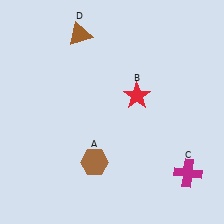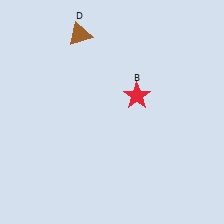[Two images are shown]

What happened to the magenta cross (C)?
The magenta cross (C) was removed in Image 2. It was in the bottom-right area of Image 1.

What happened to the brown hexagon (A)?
The brown hexagon (A) was removed in Image 2. It was in the bottom-left area of Image 1.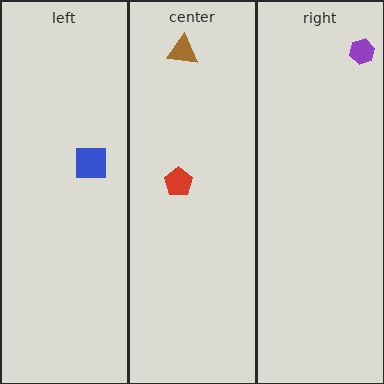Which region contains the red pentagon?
The center region.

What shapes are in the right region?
The purple hexagon.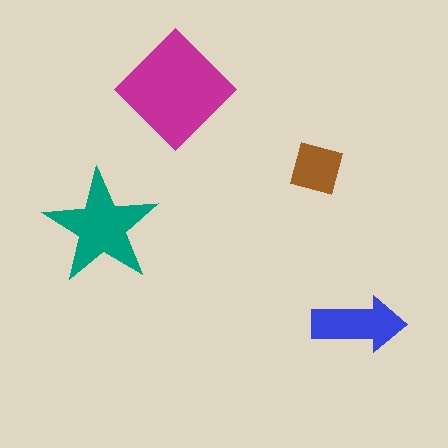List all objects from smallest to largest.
The brown square, the blue arrow, the teal star, the magenta diamond.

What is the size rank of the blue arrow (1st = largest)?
3rd.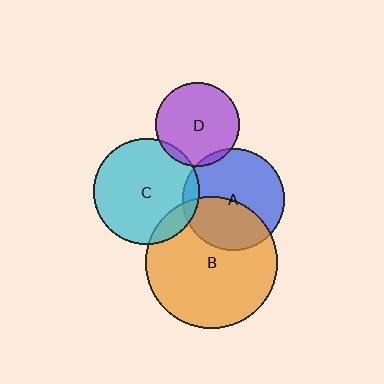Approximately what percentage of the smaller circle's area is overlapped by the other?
Approximately 5%.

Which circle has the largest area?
Circle B (orange).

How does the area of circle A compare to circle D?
Approximately 1.5 times.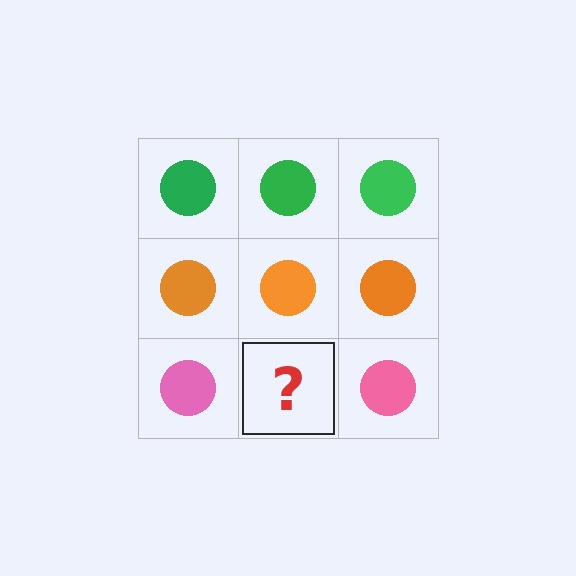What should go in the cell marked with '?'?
The missing cell should contain a pink circle.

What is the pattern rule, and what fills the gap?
The rule is that each row has a consistent color. The gap should be filled with a pink circle.